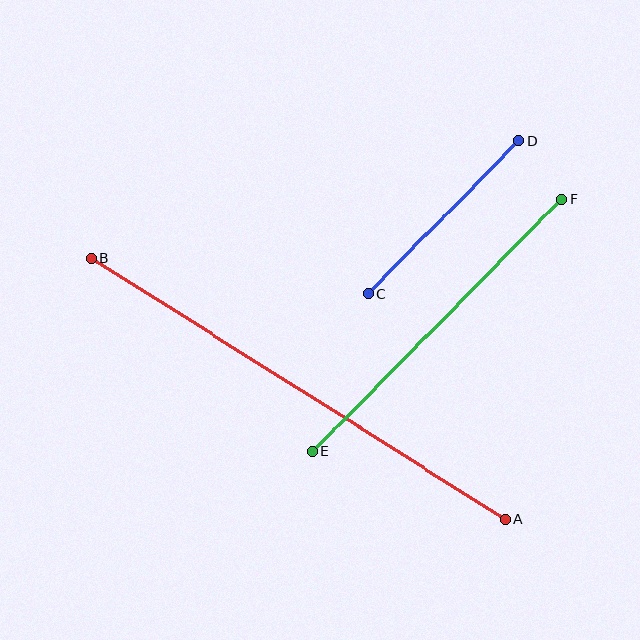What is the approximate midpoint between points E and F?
The midpoint is at approximately (437, 325) pixels.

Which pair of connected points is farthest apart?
Points A and B are farthest apart.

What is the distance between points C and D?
The distance is approximately 215 pixels.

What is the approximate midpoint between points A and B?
The midpoint is at approximately (298, 389) pixels.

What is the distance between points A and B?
The distance is approximately 490 pixels.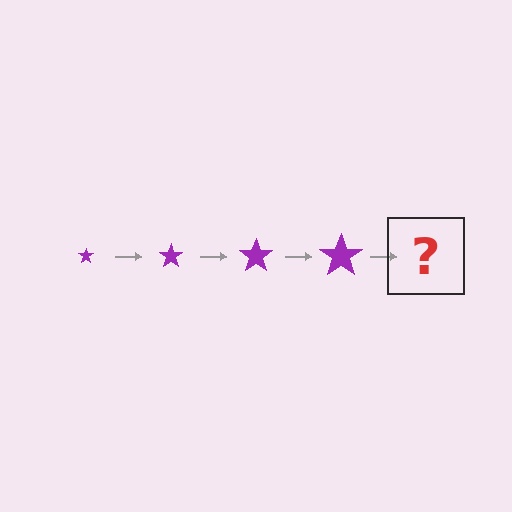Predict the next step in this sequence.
The next step is a purple star, larger than the previous one.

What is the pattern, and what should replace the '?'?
The pattern is that the star gets progressively larger each step. The '?' should be a purple star, larger than the previous one.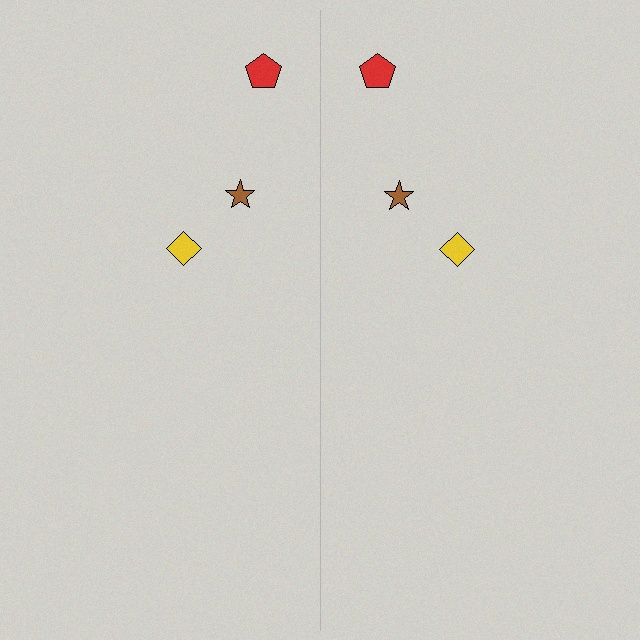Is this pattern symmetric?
Yes, this pattern has bilateral (reflection) symmetry.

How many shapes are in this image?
There are 6 shapes in this image.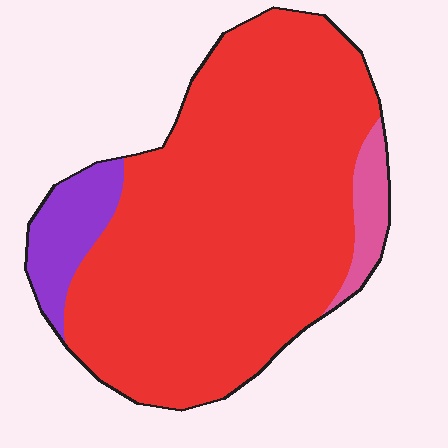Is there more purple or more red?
Red.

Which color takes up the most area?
Red, at roughly 85%.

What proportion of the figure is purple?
Purple covers around 10% of the figure.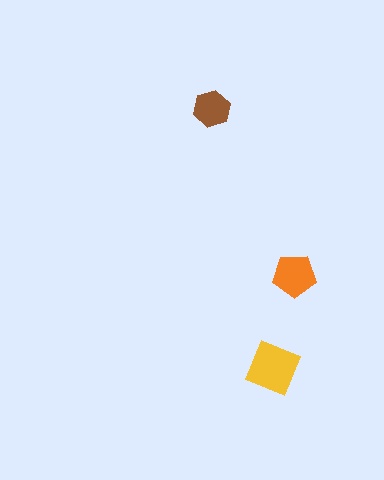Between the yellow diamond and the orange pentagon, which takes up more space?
The yellow diamond.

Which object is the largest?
The yellow diamond.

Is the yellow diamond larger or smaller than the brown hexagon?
Larger.